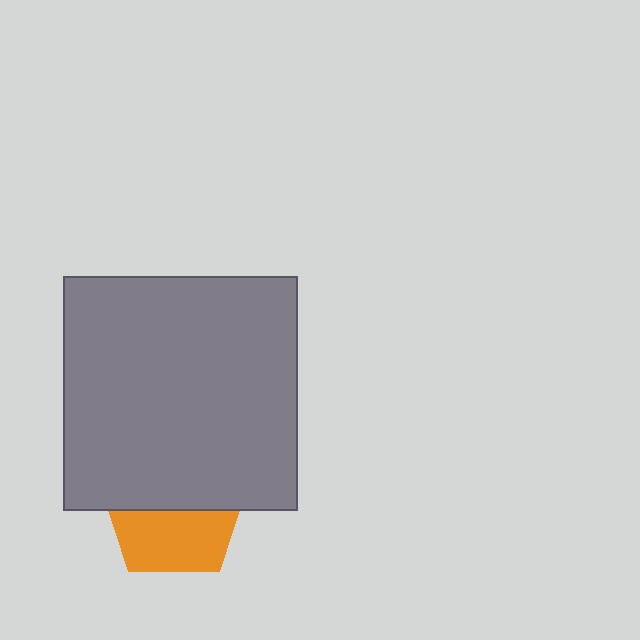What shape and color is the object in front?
The object in front is a gray square.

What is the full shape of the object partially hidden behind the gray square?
The partially hidden object is an orange pentagon.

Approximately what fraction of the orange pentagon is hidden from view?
Roughly 53% of the orange pentagon is hidden behind the gray square.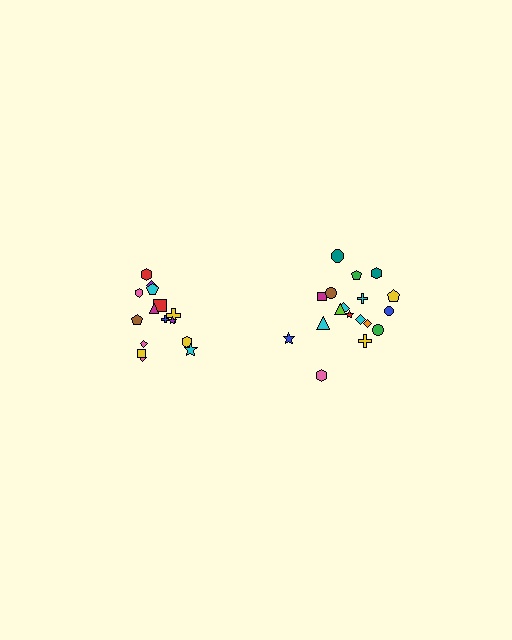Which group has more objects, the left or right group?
The right group.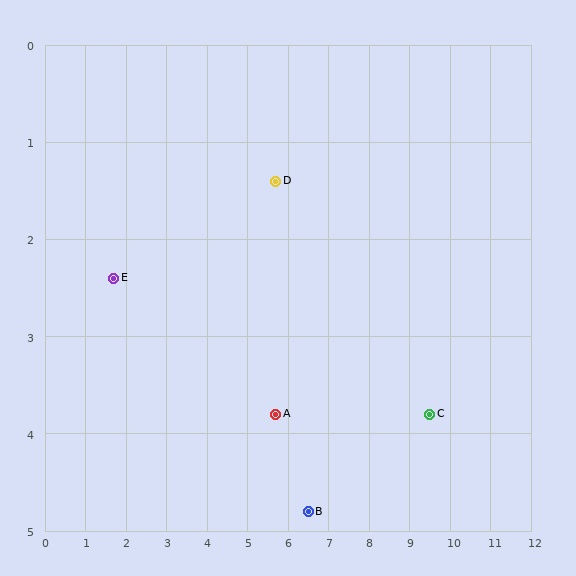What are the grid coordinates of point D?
Point D is at approximately (5.7, 1.4).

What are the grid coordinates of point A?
Point A is at approximately (5.7, 3.8).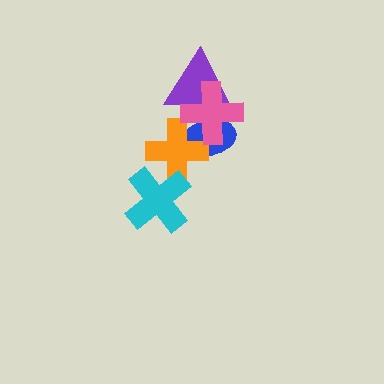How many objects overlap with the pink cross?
3 objects overlap with the pink cross.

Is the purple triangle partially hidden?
Yes, it is partially covered by another shape.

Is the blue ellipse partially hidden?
Yes, it is partially covered by another shape.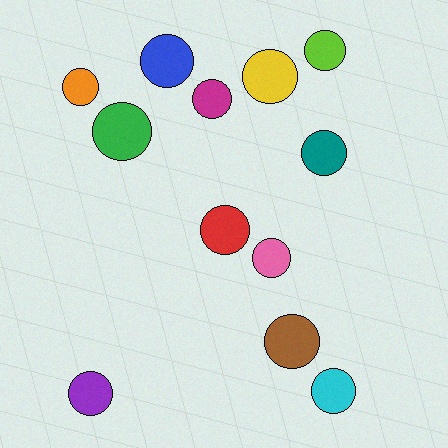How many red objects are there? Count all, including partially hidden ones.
There is 1 red object.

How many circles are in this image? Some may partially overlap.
There are 12 circles.